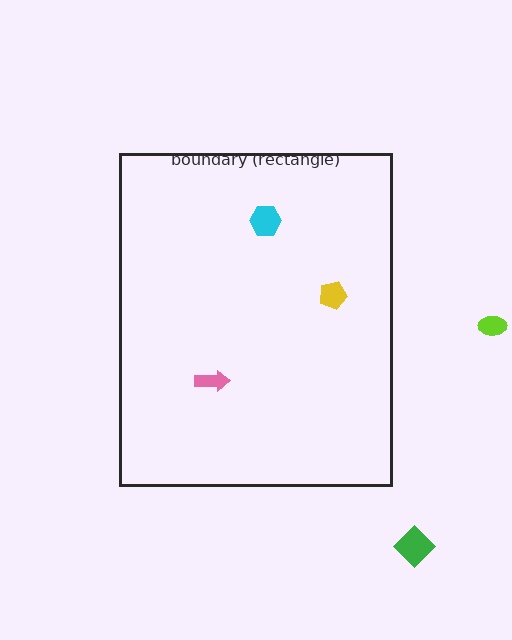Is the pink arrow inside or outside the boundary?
Inside.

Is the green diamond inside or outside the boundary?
Outside.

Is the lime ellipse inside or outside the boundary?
Outside.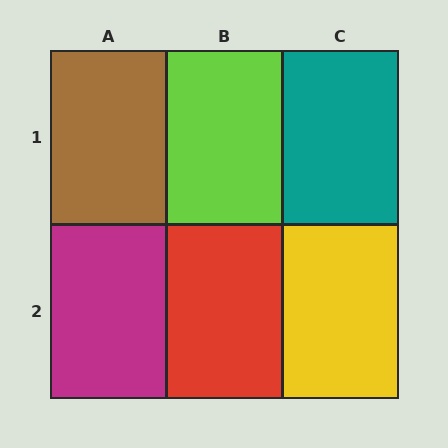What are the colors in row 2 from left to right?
Magenta, red, yellow.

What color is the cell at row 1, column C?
Teal.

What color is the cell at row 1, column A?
Brown.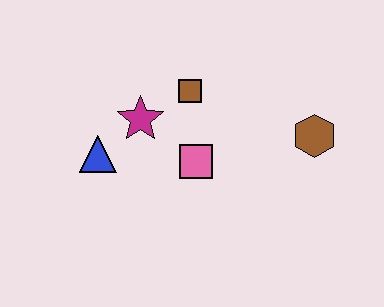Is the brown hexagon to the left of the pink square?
No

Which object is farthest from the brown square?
The brown hexagon is farthest from the brown square.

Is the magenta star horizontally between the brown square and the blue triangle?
Yes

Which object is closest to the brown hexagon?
The pink square is closest to the brown hexagon.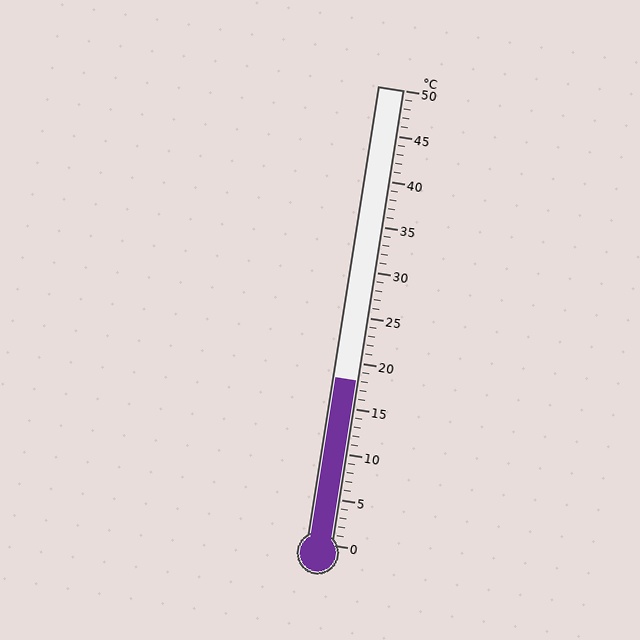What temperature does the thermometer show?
The thermometer shows approximately 18°C.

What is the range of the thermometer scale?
The thermometer scale ranges from 0°C to 50°C.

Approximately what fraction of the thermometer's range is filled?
The thermometer is filled to approximately 35% of its range.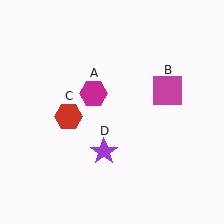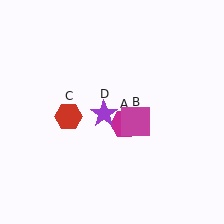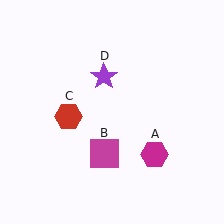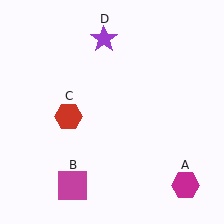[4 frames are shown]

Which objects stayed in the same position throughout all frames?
Red hexagon (object C) remained stationary.